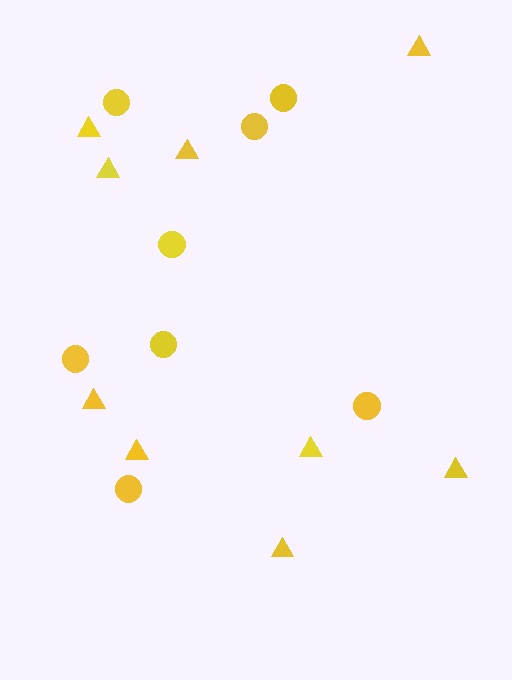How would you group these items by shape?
There are 2 groups: one group of circles (8) and one group of triangles (9).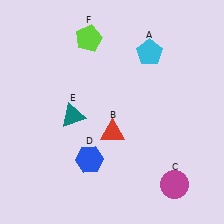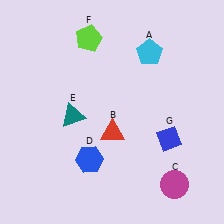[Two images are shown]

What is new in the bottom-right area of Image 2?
A blue diamond (G) was added in the bottom-right area of Image 2.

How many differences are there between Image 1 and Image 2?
There is 1 difference between the two images.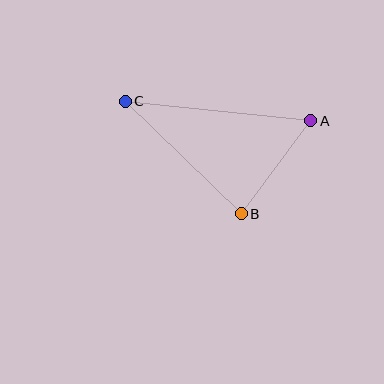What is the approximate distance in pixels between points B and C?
The distance between B and C is approximately 162 pixels.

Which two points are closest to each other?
Points A and B are closest to each other.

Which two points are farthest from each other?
Points A and C are farthest from each other.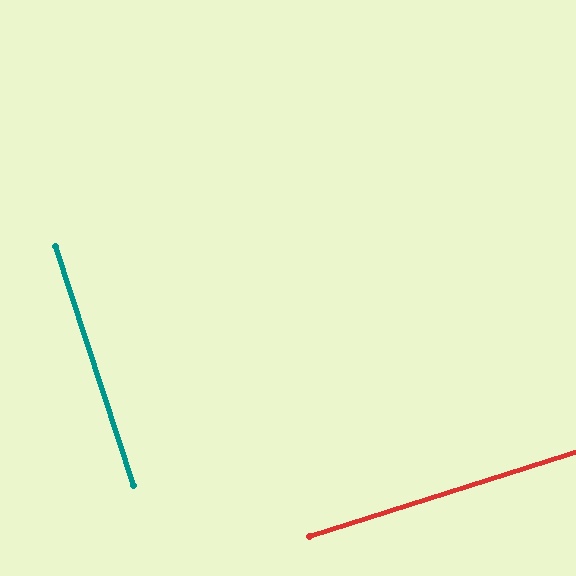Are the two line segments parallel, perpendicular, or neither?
Perpendicular — they meet at approximately 90°.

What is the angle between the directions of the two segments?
Approximately 90 degrees.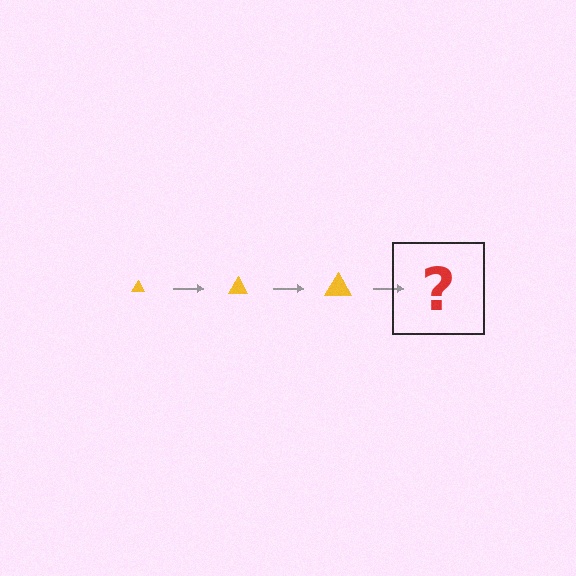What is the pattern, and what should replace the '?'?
The pattern is that the triangle gets progressively larger each step. The '?' should be a yellow triangle, larger than the previous one.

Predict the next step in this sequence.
The next step is a yellow triangle, larger than the previous one.